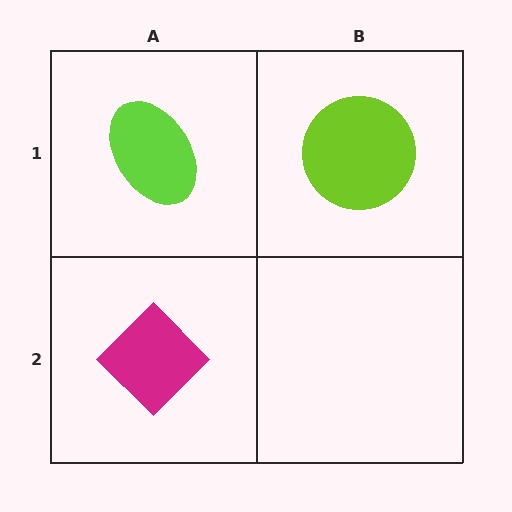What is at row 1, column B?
A lime circle.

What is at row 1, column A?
A lime ellipse.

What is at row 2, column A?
A magenta diamond.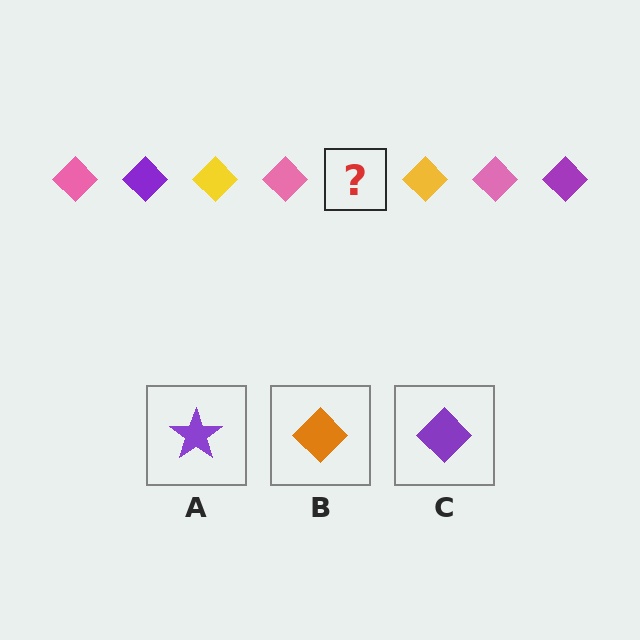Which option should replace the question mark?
Option C.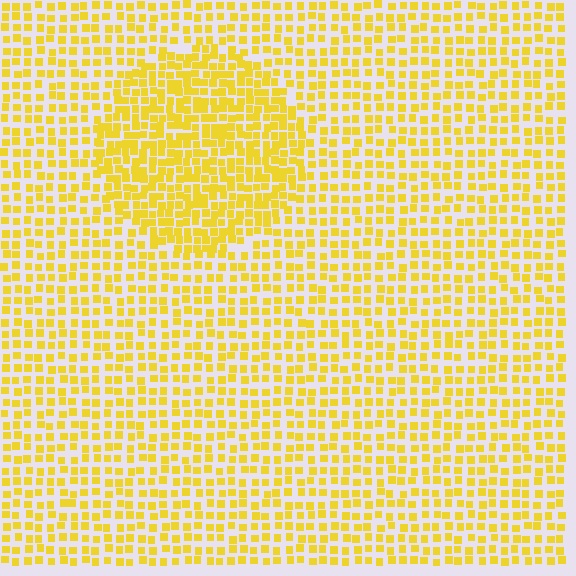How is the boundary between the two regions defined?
The boundary is defined by a change in element density (approximately 1.7x ratio). All elements are the same color, size, and shape.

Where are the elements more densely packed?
The elements are more densely packed inside the circle boundary.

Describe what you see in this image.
The image contains small yellow elements arranged at two different densities. A circle-shaped region is visible where the elements are more densely packed than the surrounding area.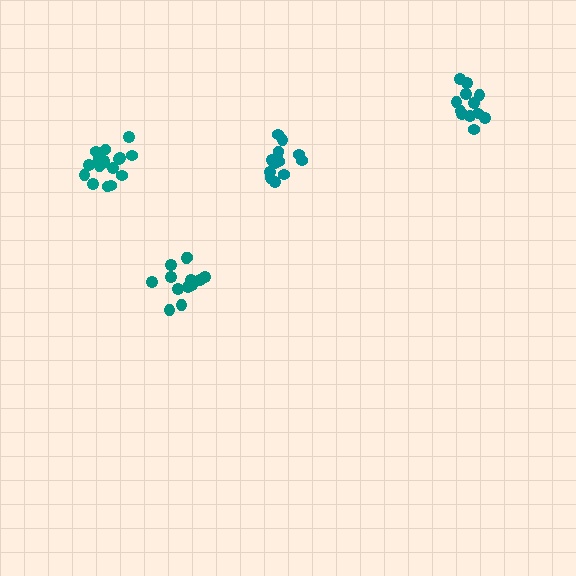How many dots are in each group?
Group 1: 18 dots, Group 2: 13 dots, Group 3: 12 dots, Group 4: 13 dots (56 total).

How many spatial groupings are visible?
There are 4 spatial groupings.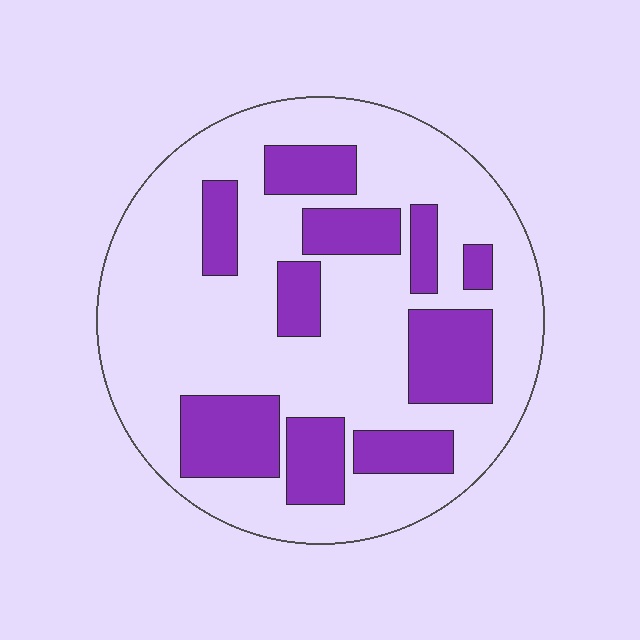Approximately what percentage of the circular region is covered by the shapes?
Approximately 30%.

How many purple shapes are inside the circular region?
10.